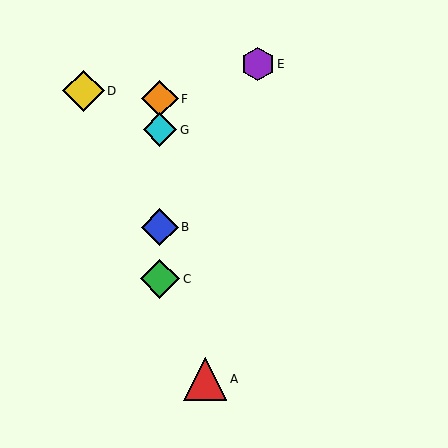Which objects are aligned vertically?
Objects B, C, F, G are aligned vertically.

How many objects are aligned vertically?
4 objects (B, C, F, G) are aligned vertically.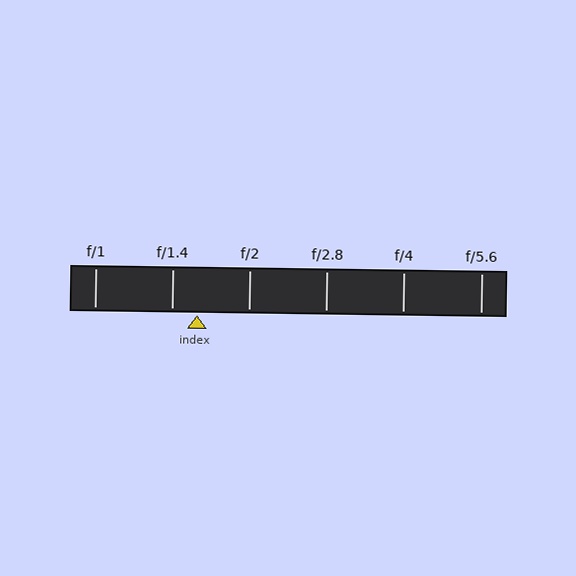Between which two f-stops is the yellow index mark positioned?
The index mark is between f/1.4 and f/2.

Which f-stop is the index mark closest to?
The index mark is closest to f/1.4.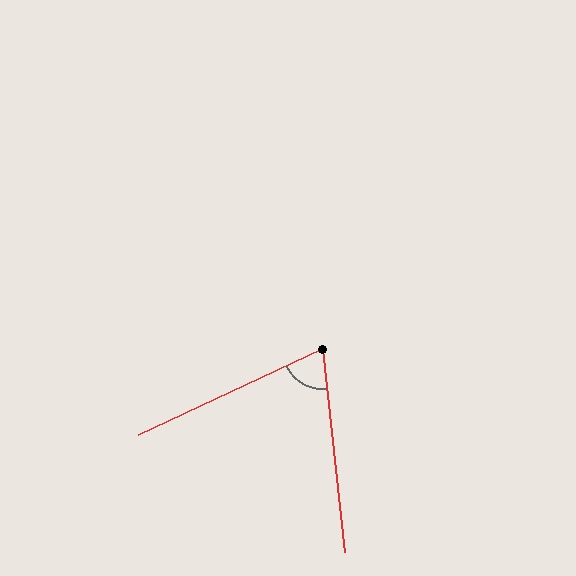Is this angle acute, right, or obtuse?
It is acute.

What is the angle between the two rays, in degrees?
Approximately 71 degrees.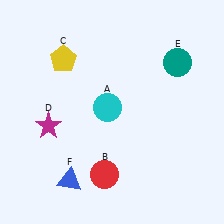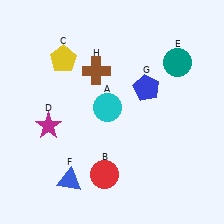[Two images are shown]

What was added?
A blue pentagon (G), a brown cross (H) were added in Image 2.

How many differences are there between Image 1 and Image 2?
There are 2 differences between the two images.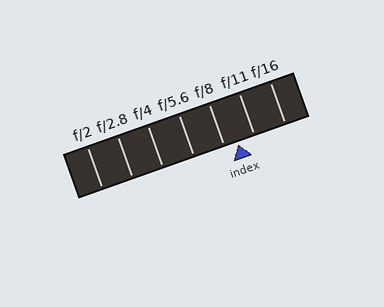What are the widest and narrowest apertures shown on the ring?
The widest aperture shown is f/2 and the narrowest is f/16.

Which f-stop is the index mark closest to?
The index mark is closest to f/8.